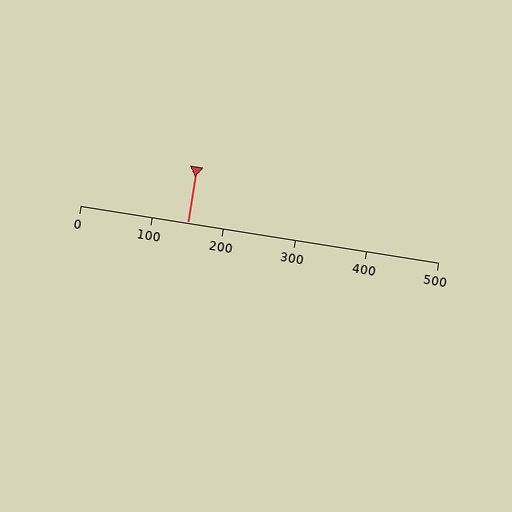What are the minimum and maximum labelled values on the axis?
The axis runs from 0 to 500.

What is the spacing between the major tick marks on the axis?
The major ticks are spaced 100 apart.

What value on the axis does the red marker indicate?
The marker indicates approximately 150.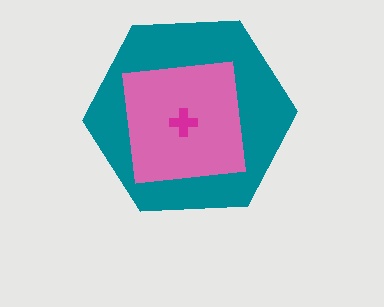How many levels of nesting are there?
3.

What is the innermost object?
The magenta cross.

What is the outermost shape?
The teal hexagon.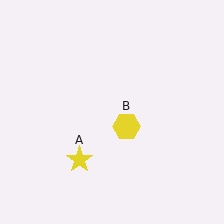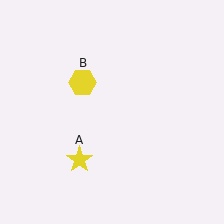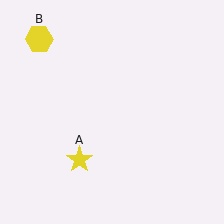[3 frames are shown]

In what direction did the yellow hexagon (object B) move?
The yellow hexagon (object B) moved up and to the left.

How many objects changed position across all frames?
1 object changed position: yellow hexagon (object B).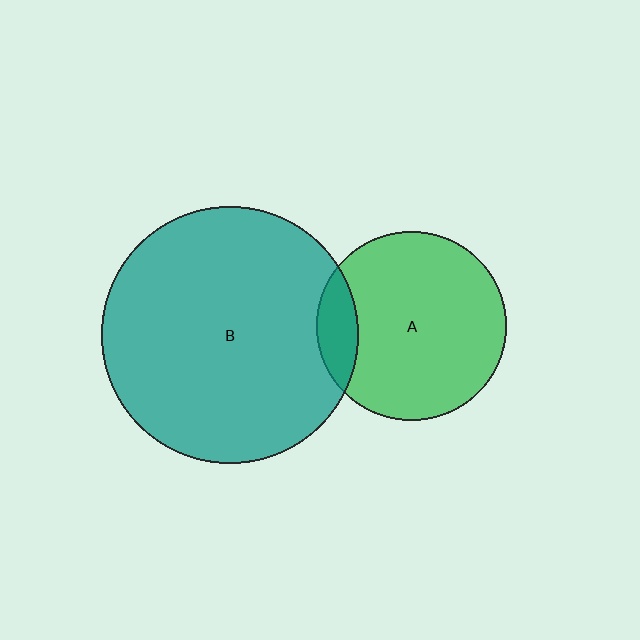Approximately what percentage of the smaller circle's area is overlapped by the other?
Approximately 15%.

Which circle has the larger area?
Circle B (teal).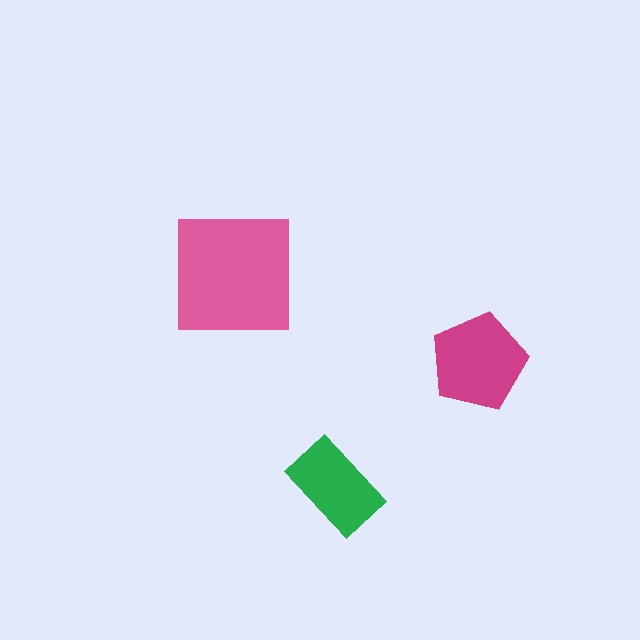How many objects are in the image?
There are 3 objects in the image.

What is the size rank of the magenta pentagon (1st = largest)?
2nd.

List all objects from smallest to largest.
The green rectangle, the magenta pentagon, the pink square.